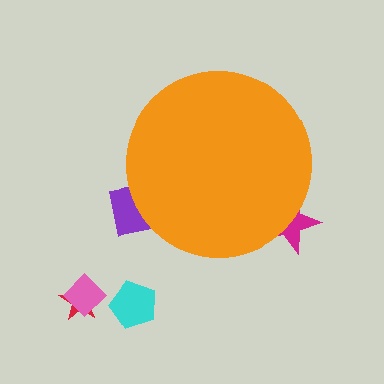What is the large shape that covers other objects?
An orange circle.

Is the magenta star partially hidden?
Yes, the magenta star is partially hidden behind the orange circle.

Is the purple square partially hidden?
Yes, the purple square is partially hidden behind the orange circle.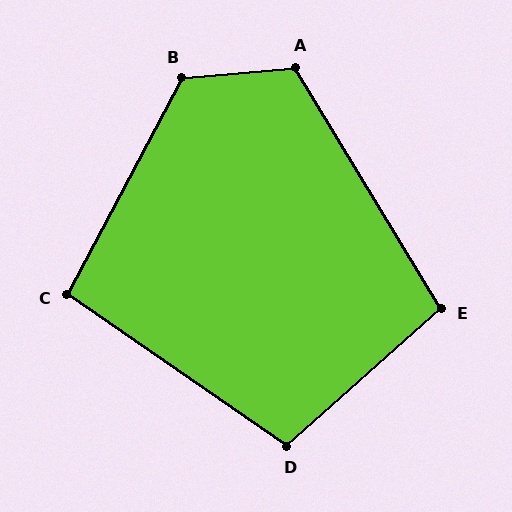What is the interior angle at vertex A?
Approximately 116 degrees (obtuse).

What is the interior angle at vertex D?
Approximately 104 degrees (obtuse).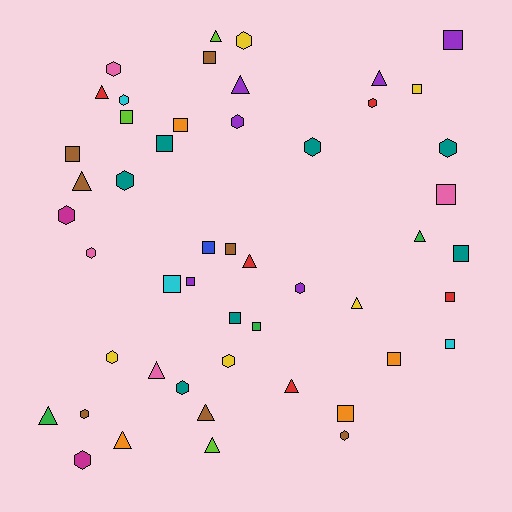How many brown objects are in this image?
There are 7 brown objects.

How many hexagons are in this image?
There are 17 hexagons.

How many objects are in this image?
There are 50 objects.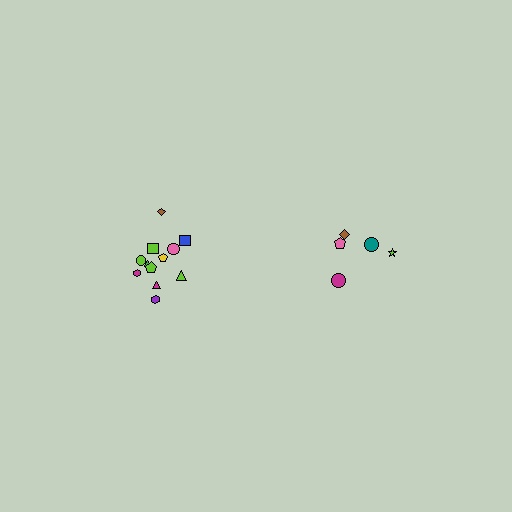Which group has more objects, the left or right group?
The left group.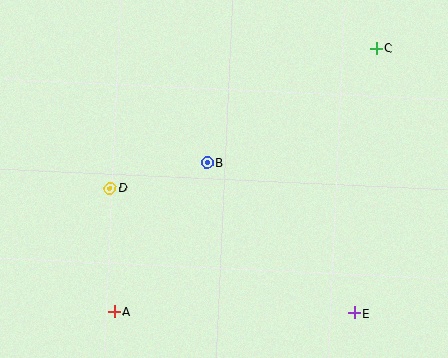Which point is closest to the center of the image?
Point B at (207, 163) is closest to the center.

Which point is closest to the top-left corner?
Point D is closest to the top-left corner.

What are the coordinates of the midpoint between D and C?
The midpoint between D and C is at (243, 118).